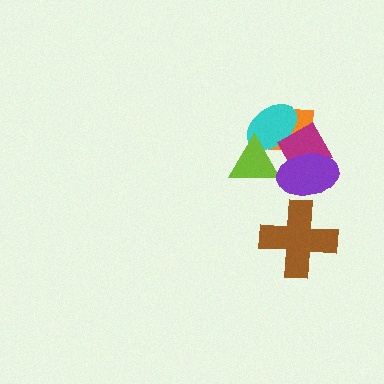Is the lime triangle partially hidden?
Yes, it is partially covered by another shape.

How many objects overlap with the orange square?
4 objects overlap with the orange square.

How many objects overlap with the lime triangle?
4 objects overlap with the lime triangle.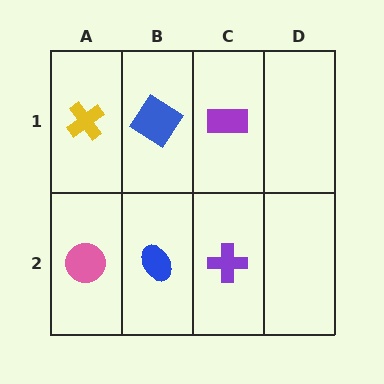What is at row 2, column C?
A purple cross.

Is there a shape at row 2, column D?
No, that cell is empty.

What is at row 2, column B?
A blue ellipse.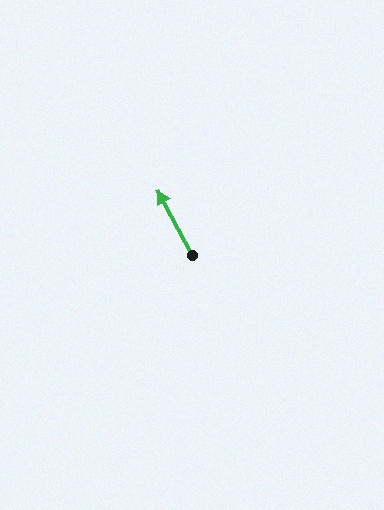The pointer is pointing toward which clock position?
Roughly 11 o'clock.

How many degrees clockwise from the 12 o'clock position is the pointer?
Approximately 332 degrees.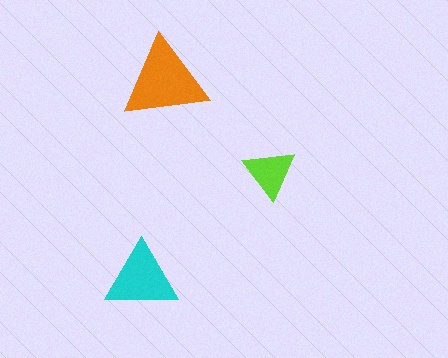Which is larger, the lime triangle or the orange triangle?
The orange one.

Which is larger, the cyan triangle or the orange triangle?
The orange one.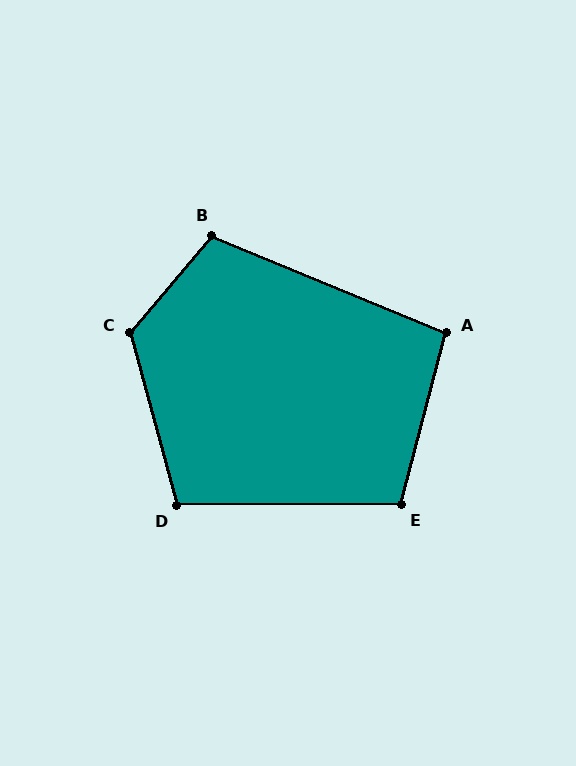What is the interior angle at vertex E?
Approximately 105 degrees (obtuse).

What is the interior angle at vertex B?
Approximately 108 degrees (obtuse).